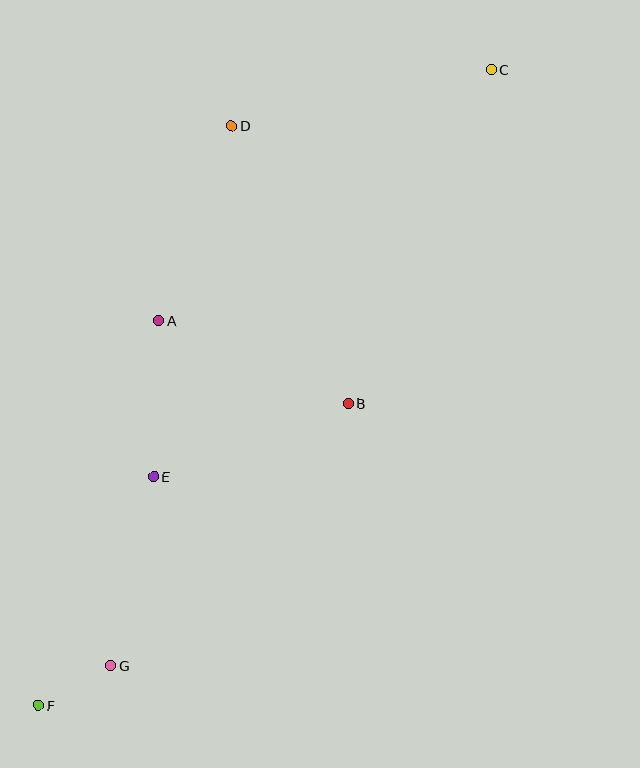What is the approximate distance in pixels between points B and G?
The distance between B and G is approximately 354 pixels.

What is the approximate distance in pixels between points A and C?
The distance between A and C is approximately 416 pixels.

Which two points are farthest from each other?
Points C and F are farthest from each other.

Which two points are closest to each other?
Points F and G are closest to each other.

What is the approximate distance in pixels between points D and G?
The distance between D and G is approximately 553 pixels.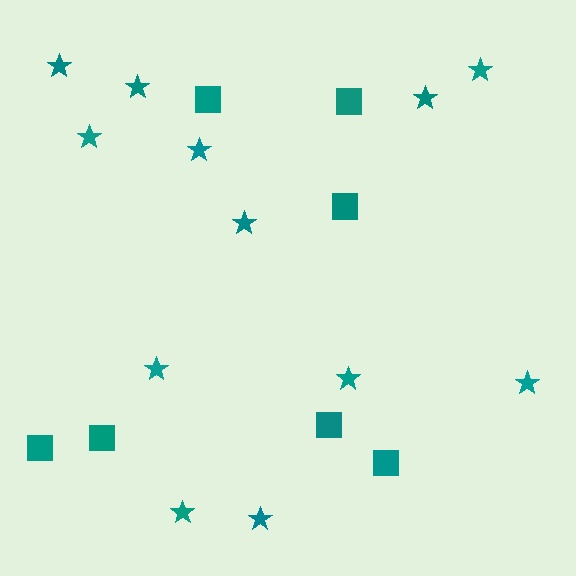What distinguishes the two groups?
There are 2 groups: one group of squares (7) and one group of stars (12).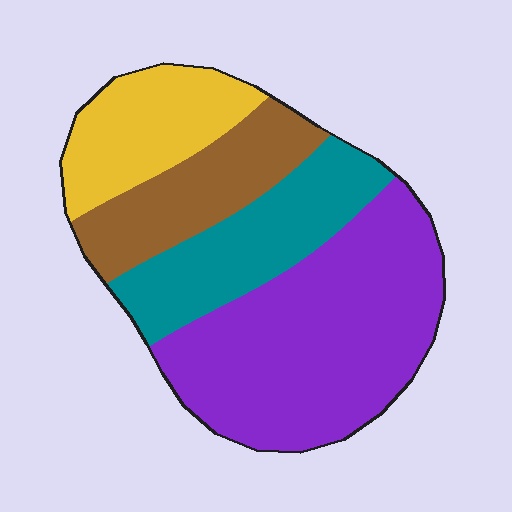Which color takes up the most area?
Purple, at roughly 45%.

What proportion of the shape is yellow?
Yellow covers around 15% of the shape.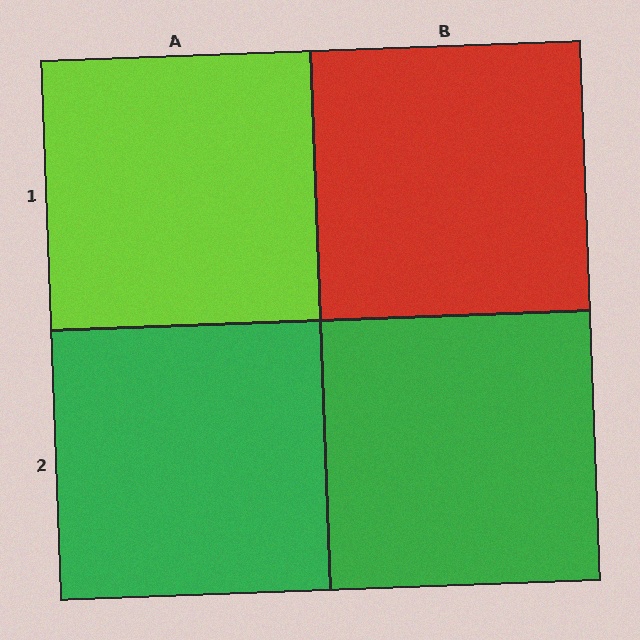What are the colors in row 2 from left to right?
Green, green.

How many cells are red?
1 cell is red.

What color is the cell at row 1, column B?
Red.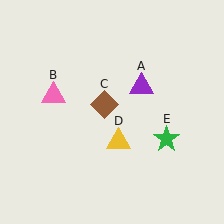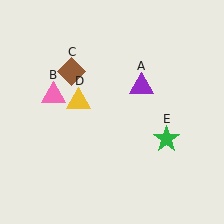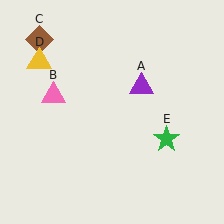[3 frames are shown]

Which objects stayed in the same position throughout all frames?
Purple triangle (object A) and pink triangle (object B) and green star (object E) remained stationary.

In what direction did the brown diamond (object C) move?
The brown diamond (object C) moved up and to the left.